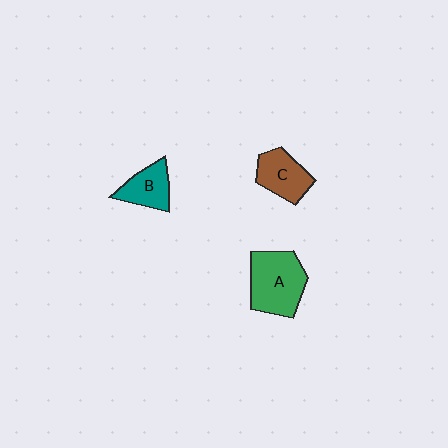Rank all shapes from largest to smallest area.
From largest to smallest: A (green), C (brown), B (teal).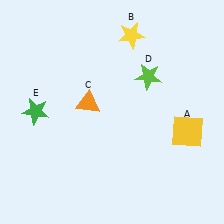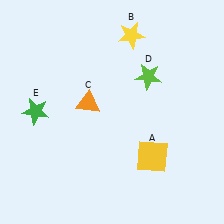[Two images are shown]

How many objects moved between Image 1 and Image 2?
1 object moved between the two images.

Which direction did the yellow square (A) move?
The yellow square (A) moved left.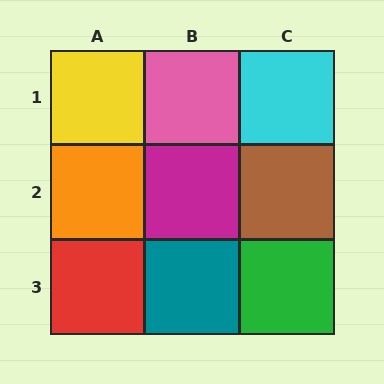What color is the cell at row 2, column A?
Orange.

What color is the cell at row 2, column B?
Magenta.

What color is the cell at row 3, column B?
Teal.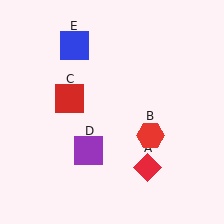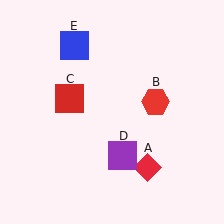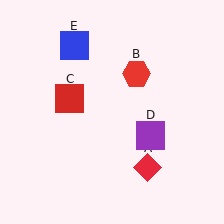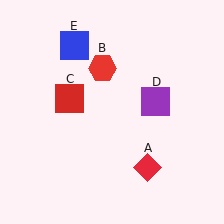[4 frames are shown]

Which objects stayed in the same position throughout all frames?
Red diamond (object A) and red square (object C) and blue square (object E) remained stationary.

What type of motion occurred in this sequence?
The red hexagon (object B), purple square (object D) rotated counterclockwise around the center of the scene.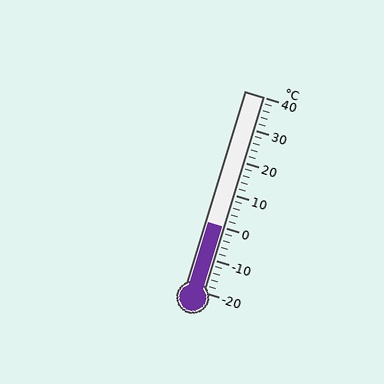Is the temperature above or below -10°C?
The temperature is above -10°C.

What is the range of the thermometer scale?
The thermometer scale ranges from -20°C to 40°C.